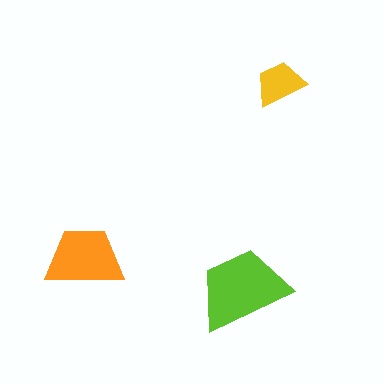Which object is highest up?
The yellow trapezoid is topmost.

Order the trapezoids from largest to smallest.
the lime one, the orange one, the yellow one.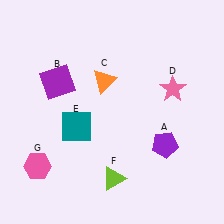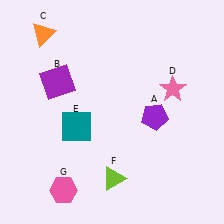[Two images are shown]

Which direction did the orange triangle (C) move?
The orange triangle (C) moved left.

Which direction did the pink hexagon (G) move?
The pink hexagon (G) moved right.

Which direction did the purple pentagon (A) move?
The purple pentagon (A) moved up.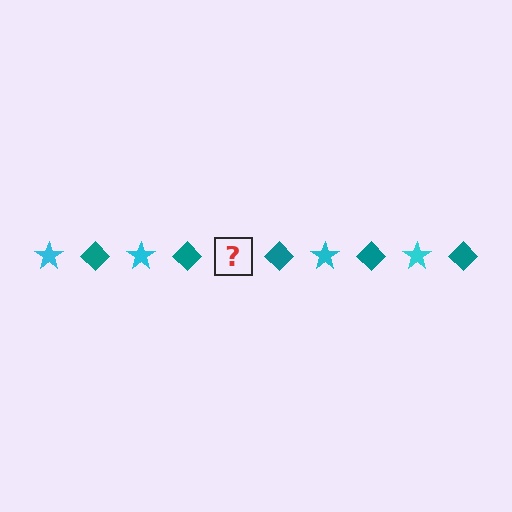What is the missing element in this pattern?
The missing element is a cyan star.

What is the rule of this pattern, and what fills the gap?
The rule is that the pattern alternates between cyan star and teal diamond. The gap should be filled with a cyan star.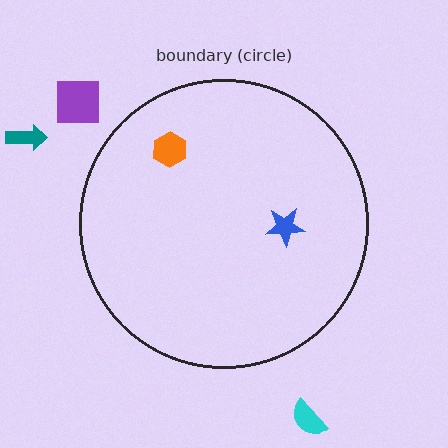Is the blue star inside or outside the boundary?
Inside.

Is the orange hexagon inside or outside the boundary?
Inside.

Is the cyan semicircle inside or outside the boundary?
Outside.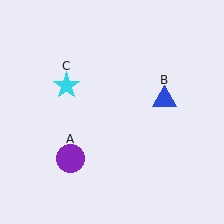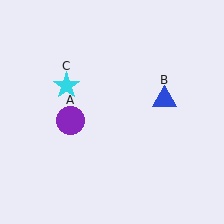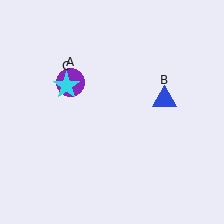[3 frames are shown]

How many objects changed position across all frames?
1 object changed position: purple circle (object A).